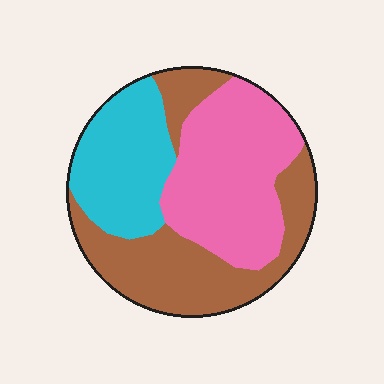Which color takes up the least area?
Cyan, at roughly 25%.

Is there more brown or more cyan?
Brown.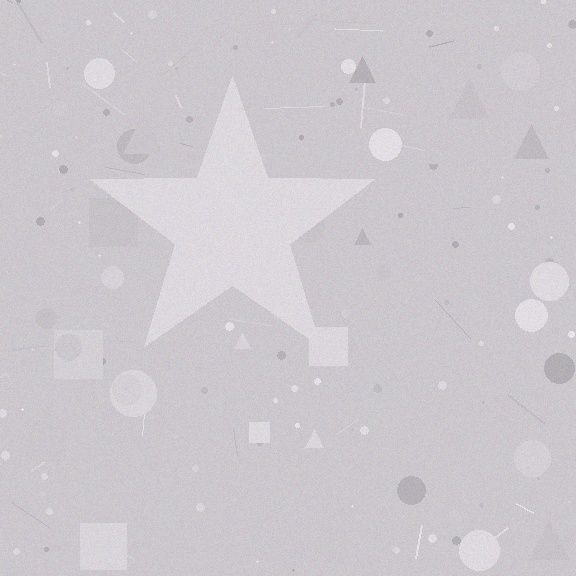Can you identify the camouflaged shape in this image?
The camouflaged shape is a star.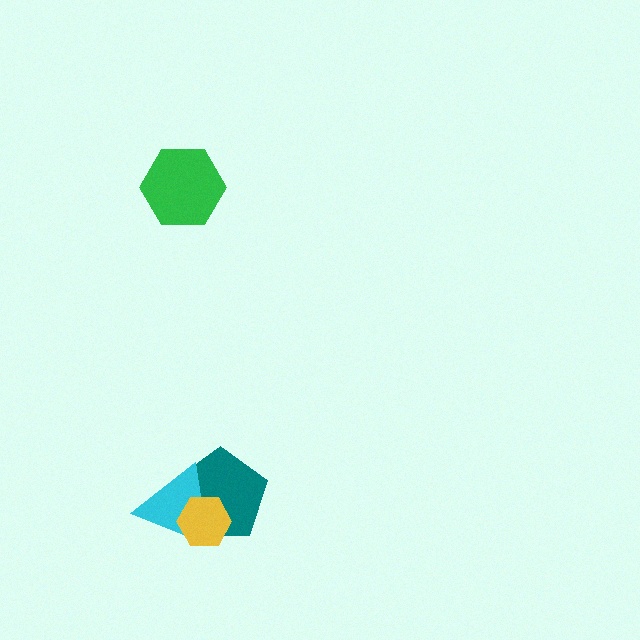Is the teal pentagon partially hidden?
Yes, it is partially covered by another shape.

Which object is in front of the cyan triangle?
The yellow hexagon is in front of the cyan triangle.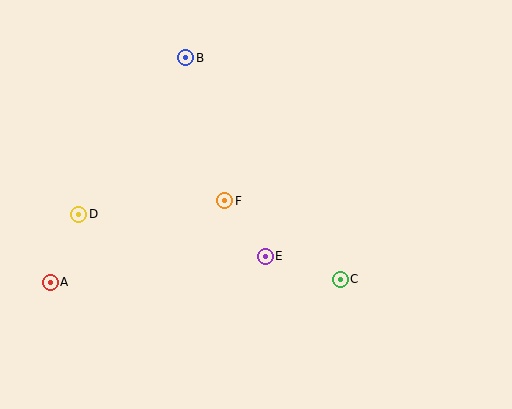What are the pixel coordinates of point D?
Point D is at (79, 214).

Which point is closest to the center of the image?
Point F at (225, 201) is closest to the center.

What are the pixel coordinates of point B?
Point B is at (186, 58).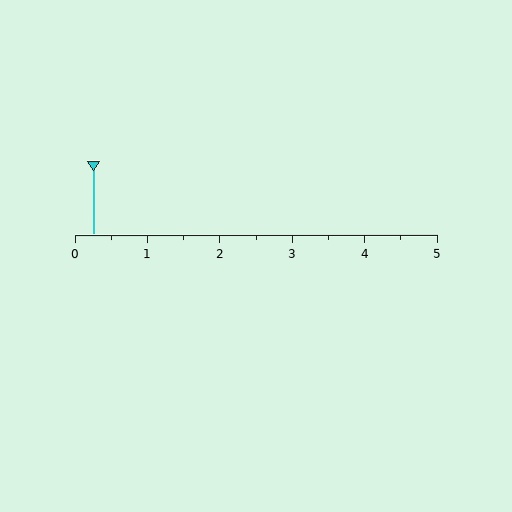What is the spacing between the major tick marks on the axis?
The major ticks are spaced 1 apart.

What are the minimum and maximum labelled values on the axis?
The axis runs from 0 to 5.